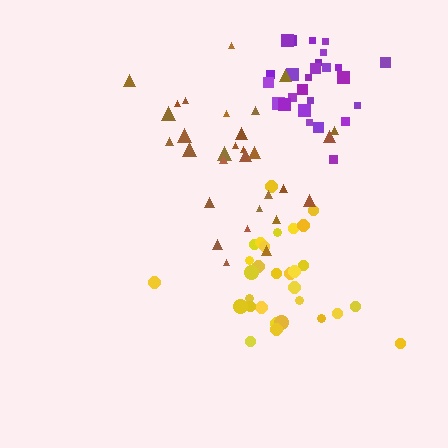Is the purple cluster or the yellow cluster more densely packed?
Purple.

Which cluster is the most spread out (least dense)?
Brown.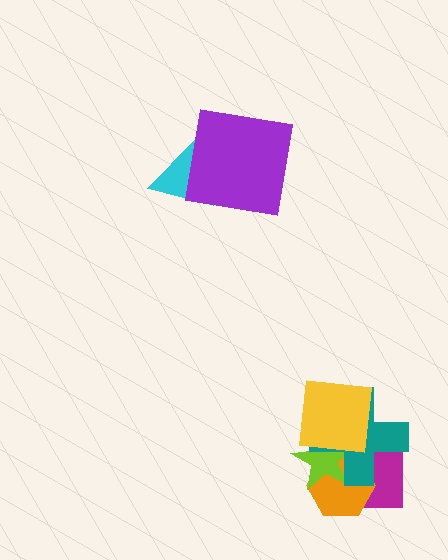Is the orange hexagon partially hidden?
Yes, it is partially covered by another shape.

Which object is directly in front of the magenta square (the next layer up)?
The orange hexagon is directly in front of the magenta square.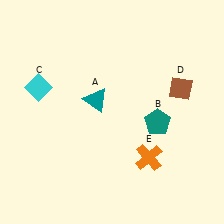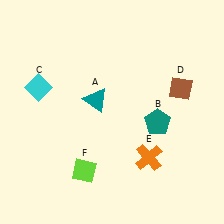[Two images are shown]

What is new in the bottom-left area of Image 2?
A lime diamond (F) was added in the bottom-left area of Image 2.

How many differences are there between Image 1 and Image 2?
There is 1 difference between the two images.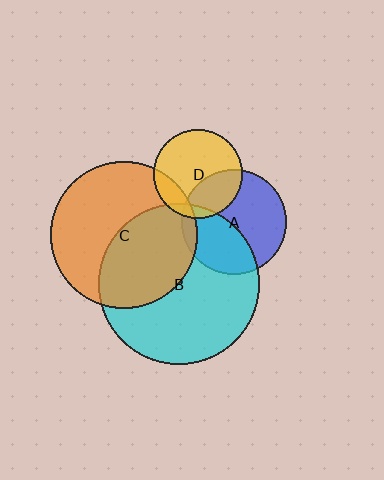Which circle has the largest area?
Circle B (cyan).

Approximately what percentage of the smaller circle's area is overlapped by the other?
Approximately 30%.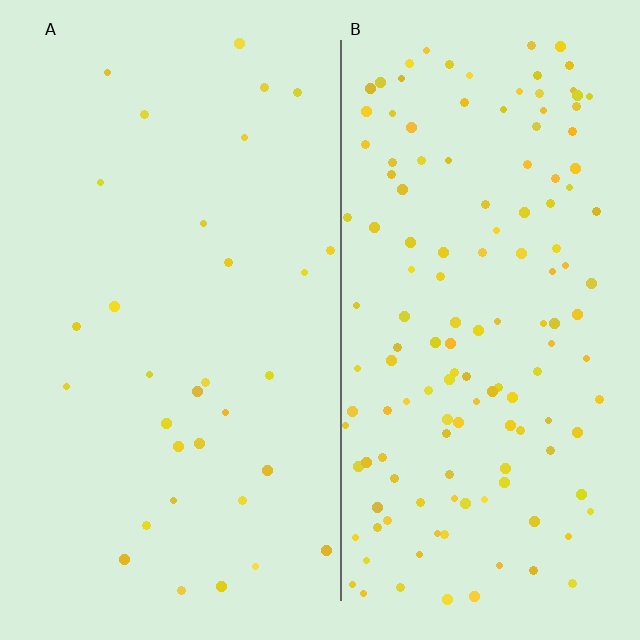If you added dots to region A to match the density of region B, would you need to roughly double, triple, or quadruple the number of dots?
Approximately quadruple.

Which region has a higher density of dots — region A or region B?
B (the right).